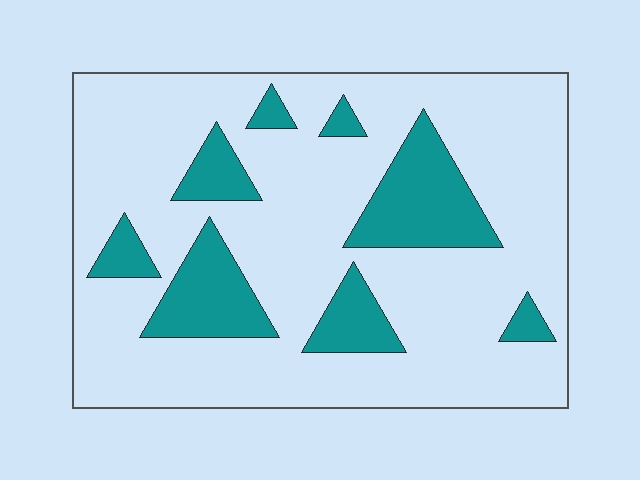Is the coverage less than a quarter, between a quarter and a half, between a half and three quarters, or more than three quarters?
Less than a quarter.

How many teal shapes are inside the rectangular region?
8.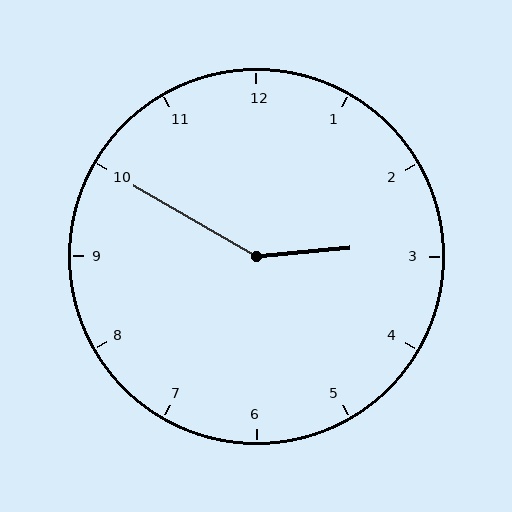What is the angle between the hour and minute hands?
Approximately 145 degrees.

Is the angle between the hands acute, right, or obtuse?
It is obtuse.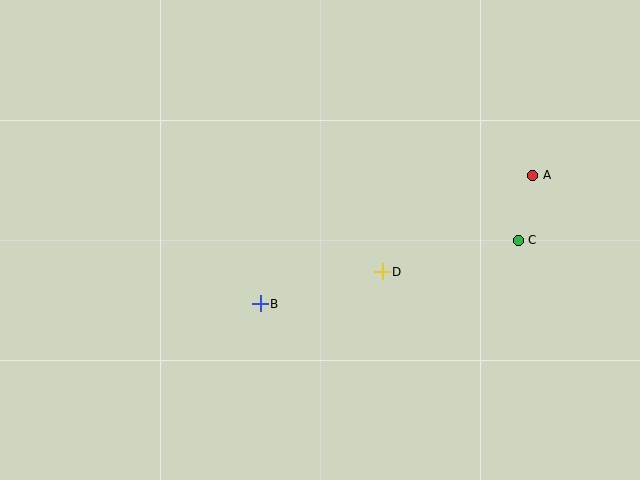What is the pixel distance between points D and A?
The distance between D and A is 178 pixels.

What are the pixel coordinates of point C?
Point C is at (518, 240).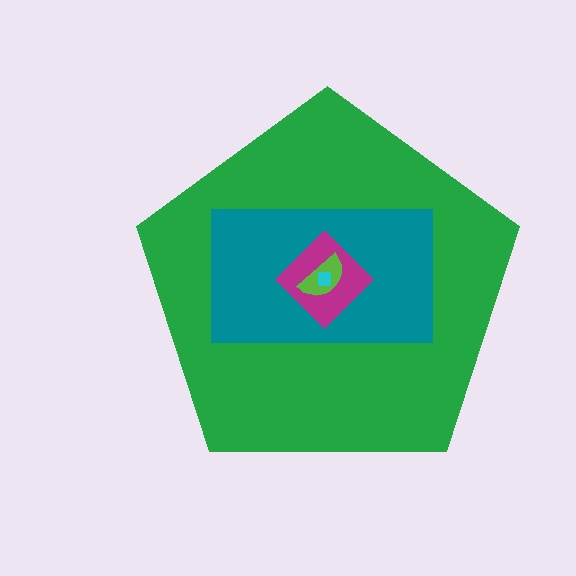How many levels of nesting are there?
5.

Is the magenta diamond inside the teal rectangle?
Yes.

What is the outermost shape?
The green pentagon.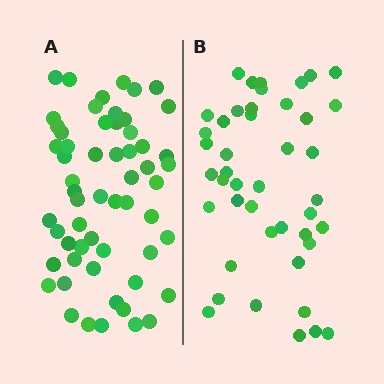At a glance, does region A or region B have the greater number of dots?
Region A (the left region) has more dots.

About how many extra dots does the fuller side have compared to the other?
Region A has approximately 15 more dots than region B.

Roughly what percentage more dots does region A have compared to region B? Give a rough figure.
About 30% more.